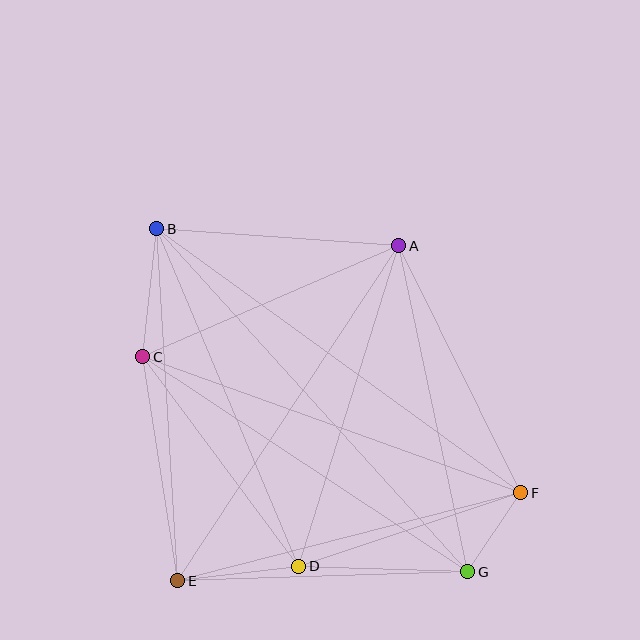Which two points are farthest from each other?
Points B and G are farthest from each other.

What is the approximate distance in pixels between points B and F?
The distance between B and F is approximately 450 pixels.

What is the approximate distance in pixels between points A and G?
The distance between A and G is approximately 333 pixels.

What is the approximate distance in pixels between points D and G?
The distance between D and G is approximately 169 pixels.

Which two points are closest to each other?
Points F and G are closest to each other.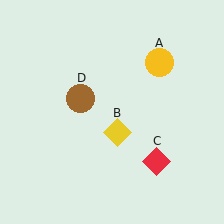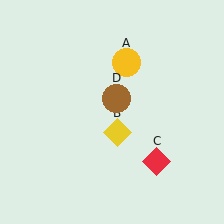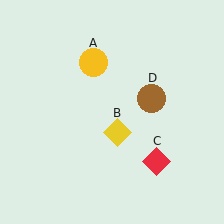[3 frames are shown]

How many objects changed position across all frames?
2 objects changed position: yellow circle (object A), brown circle (object D).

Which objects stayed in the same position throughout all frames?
Yellow diamond (object B) and red diamond (object C) remained stationary.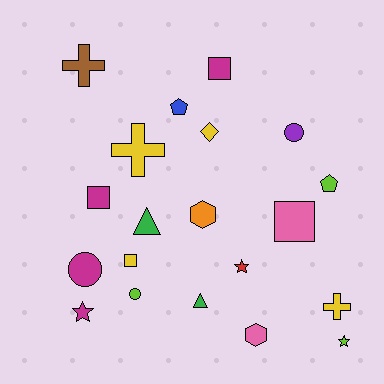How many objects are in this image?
There are 20 objects.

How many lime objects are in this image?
There are 3 lime objects.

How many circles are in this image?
There are 3 circles.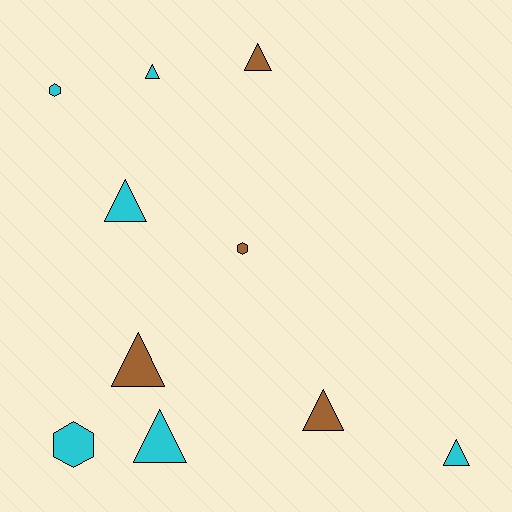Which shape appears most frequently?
Triangle, with 7 objects.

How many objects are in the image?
There are 10 objects.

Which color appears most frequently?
Cyan, with 6 objects.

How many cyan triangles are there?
There are 4 cyan triangles.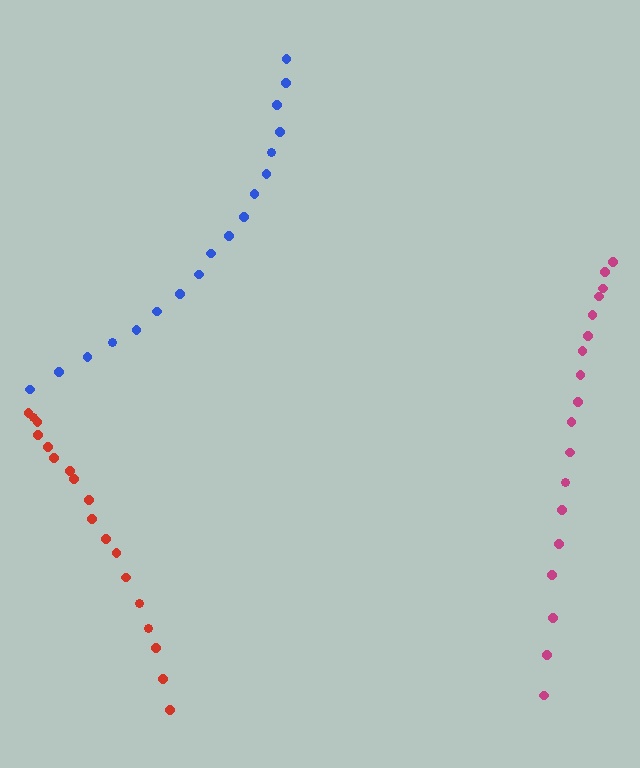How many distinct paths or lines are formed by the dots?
There are 3 distinct paths.